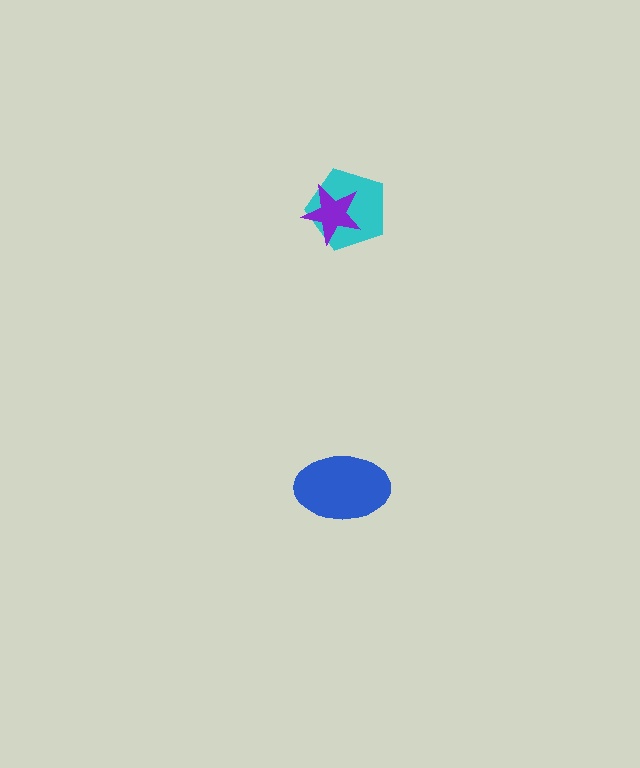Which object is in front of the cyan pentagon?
The purple star is in front of the cyan pentagon.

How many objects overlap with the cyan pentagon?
1 object overlaps with the cyan pentagon.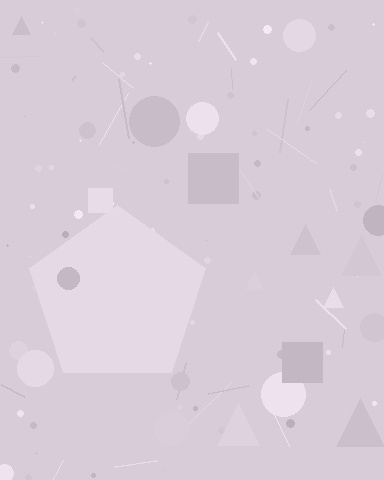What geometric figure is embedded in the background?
A pentagon is embedded in the background.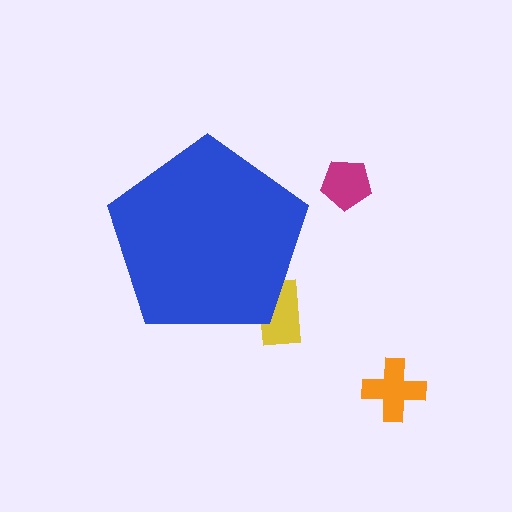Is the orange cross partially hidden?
No, the orange cross is fully visible.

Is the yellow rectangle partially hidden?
Yes, the yellow rectangle is partially hidden behind the blue pentagon.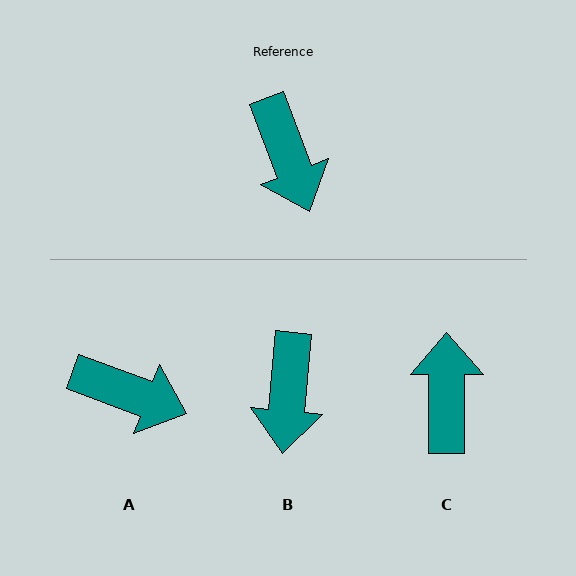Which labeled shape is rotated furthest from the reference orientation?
C, about 159 degrees away.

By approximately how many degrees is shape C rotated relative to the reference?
Approximately 159 degrees counter-clockwise.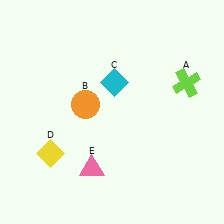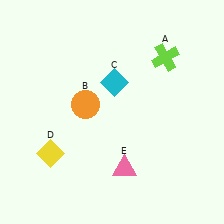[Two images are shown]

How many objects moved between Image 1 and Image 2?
2 objects moved between the two images.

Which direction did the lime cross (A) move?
The lime cross (A) moved up.